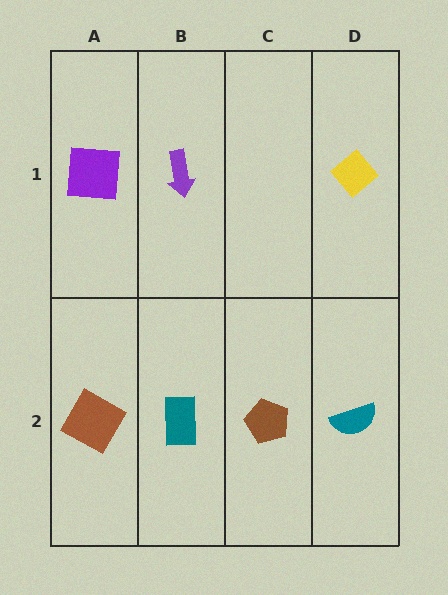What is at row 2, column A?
A brown square.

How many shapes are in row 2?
4 shapes.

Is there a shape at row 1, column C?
No, that cell is empty.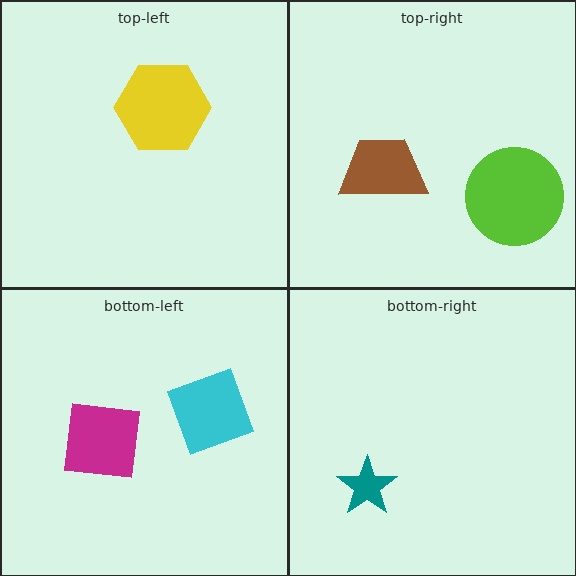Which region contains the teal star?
The bottom-right region.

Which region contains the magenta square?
The bottom-left region.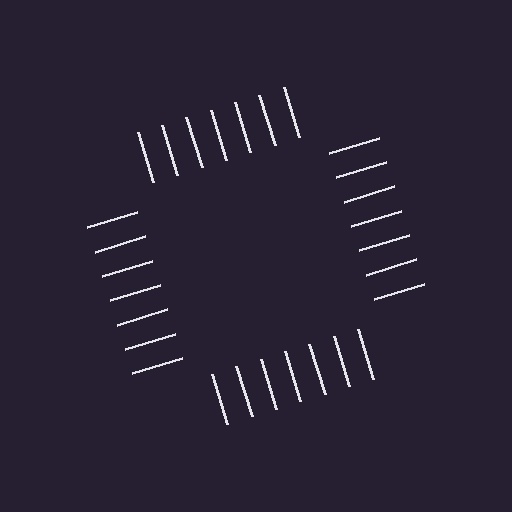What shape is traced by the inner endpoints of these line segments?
An illusory square — the line segments terminate on its edges but no continuous stroke is drawn.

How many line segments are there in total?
28 — 7 along each of the 4 edges.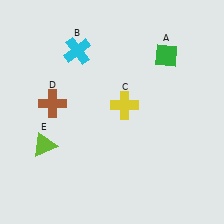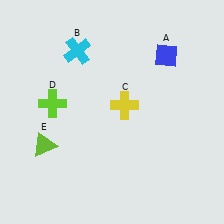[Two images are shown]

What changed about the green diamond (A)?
In Image 1, A is green. In Image 2, it changed to blue.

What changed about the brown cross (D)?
In Image 1, D is brown. In Image 2, it changed to lime.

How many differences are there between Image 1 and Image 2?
There are 2 differences between the two images.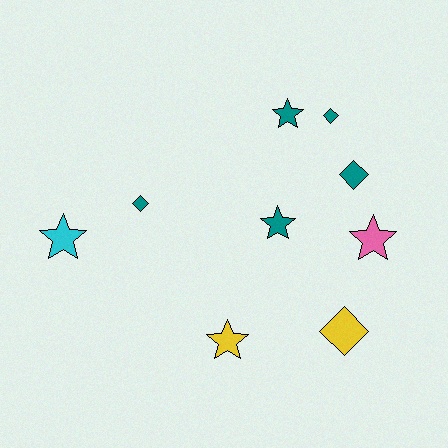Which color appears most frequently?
Teal, with 5 objects.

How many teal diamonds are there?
There are 3 teal diamonds.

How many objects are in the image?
There are 9 objects.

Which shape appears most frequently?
Star, with 5 objects.